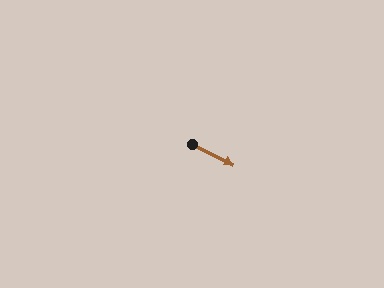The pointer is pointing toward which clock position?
Roughly 4 o'clock.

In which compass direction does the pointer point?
Southeast.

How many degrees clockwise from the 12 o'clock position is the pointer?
Approximately 117 degrees.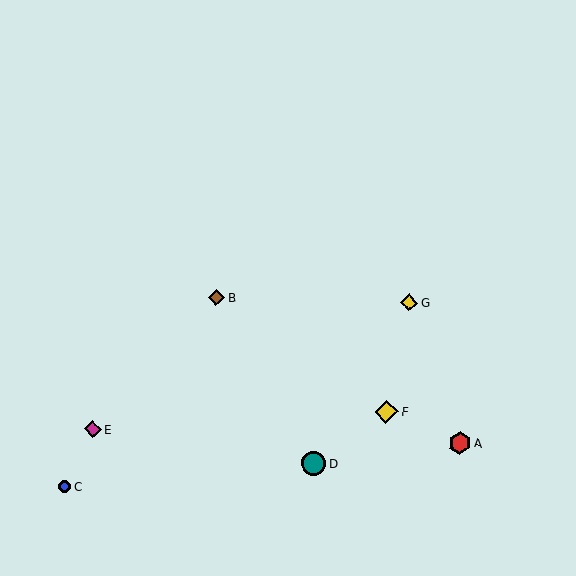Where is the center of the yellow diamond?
The center of the yellow diamond is at (409, 303).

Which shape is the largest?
The teal circle (labeled D) is the largest.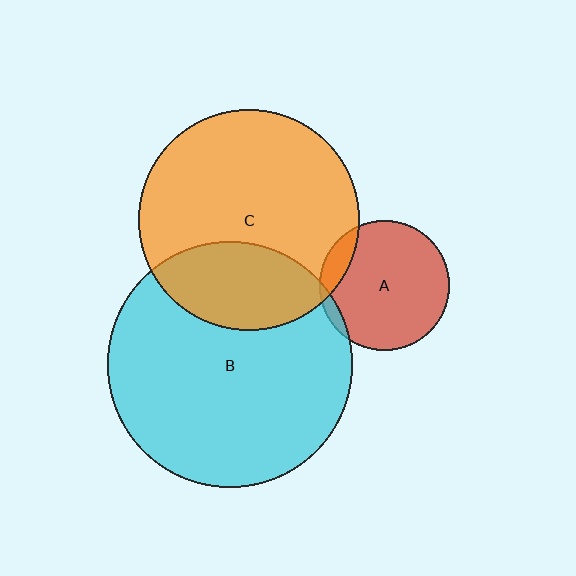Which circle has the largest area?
Circle B (cyan).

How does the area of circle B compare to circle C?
Approximately 1.2 times.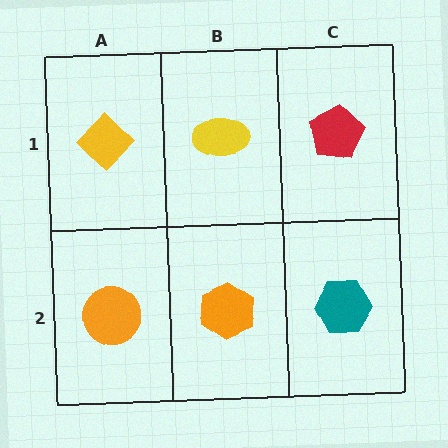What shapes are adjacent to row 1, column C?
A teal hexagon (row 2, column C), a yellow ellipse (row 1, column B).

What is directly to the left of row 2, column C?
An orange hexagon.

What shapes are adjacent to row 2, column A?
A yellow diamond (row 1, column A), an orange hexagon (row 2, column B).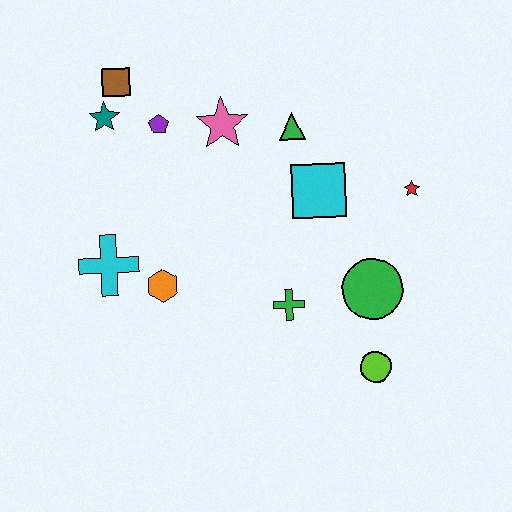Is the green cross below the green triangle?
Yes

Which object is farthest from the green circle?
The brown square is farthest from the green circle.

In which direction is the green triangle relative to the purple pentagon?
The green triangle is to the right of the purple pentagon.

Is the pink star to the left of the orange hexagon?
No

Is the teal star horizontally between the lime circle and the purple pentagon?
No